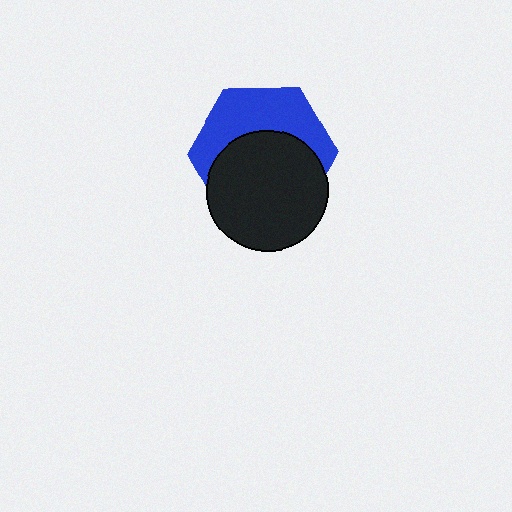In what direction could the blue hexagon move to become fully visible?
The blue hexagon could move up. That would shift it out from behind the black circle entirely.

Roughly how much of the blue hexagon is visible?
A small part of it is visible (roughly 44%).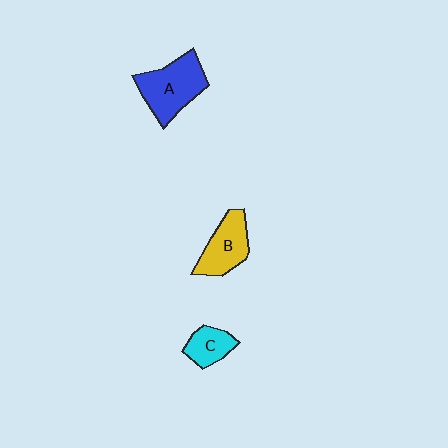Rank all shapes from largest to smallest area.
From largest to smallest: A (blue), B (yellow), C (cyan).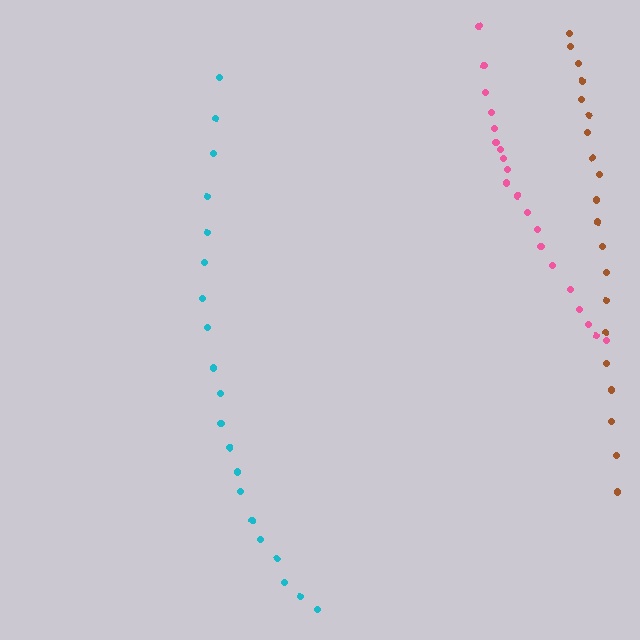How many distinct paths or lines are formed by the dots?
There are 3 distinct paths.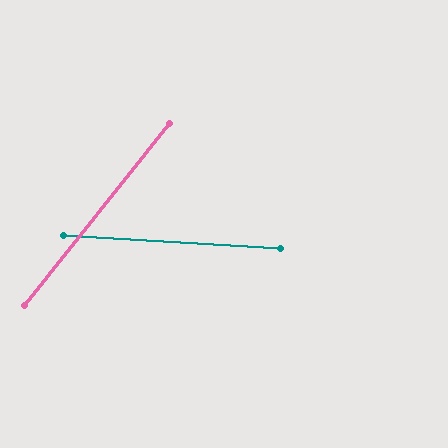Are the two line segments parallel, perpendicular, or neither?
Neither parallel nor perpendicular — they differ by about 55°.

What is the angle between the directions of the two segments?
Approximately 55 degrees.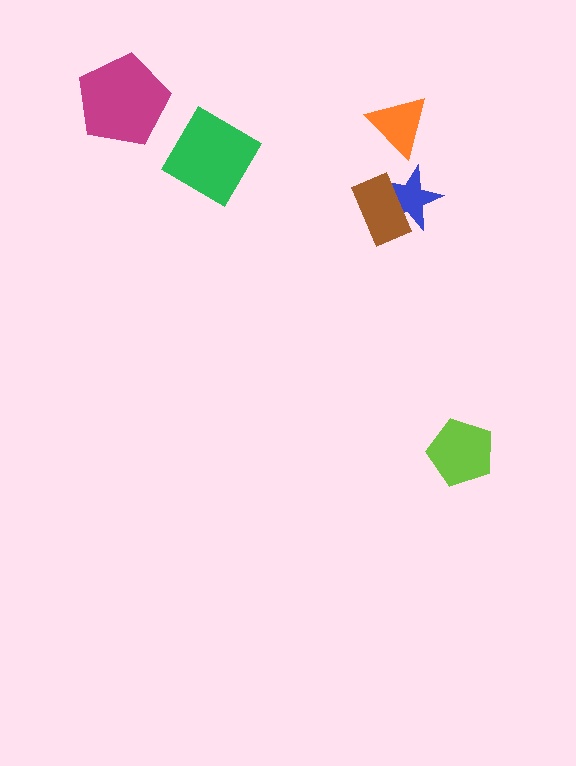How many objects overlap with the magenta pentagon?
0 objects overlap with the magenta pentagon.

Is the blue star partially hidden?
Yes, it is partially covered by another shape.